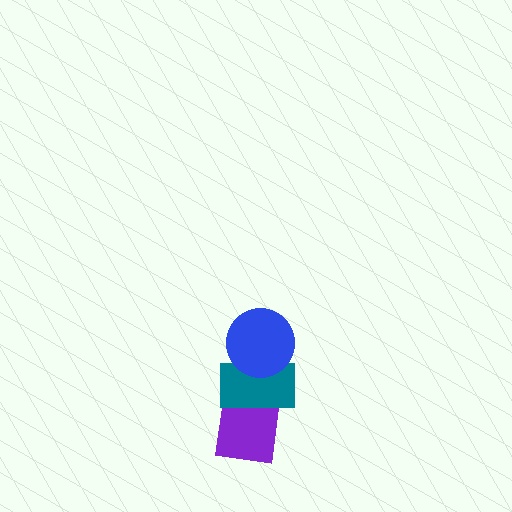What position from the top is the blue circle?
The blue circle is 1st from the top.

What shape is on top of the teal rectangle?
The blue circle is on top of the teal rectangle.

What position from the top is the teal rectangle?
The teal rectangle is 2nd from the top.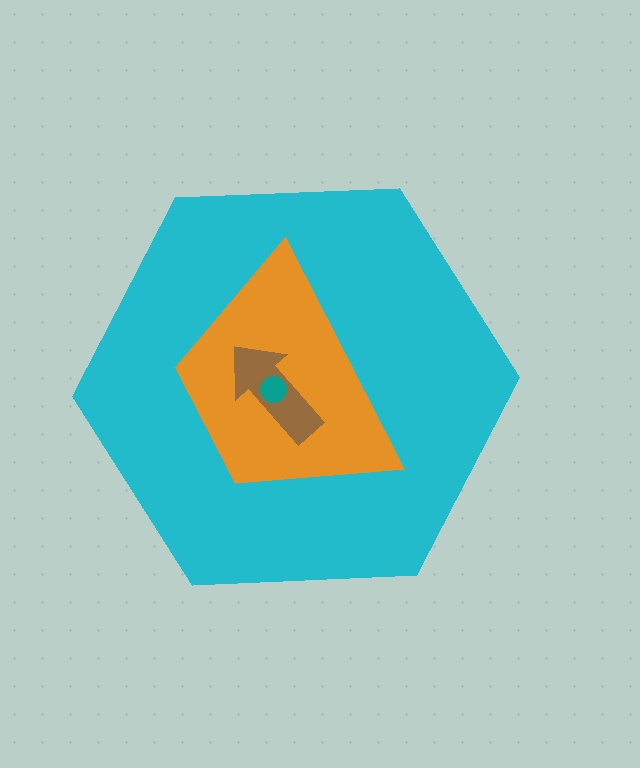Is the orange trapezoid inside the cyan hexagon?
Yes.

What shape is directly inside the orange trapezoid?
The brown arrow.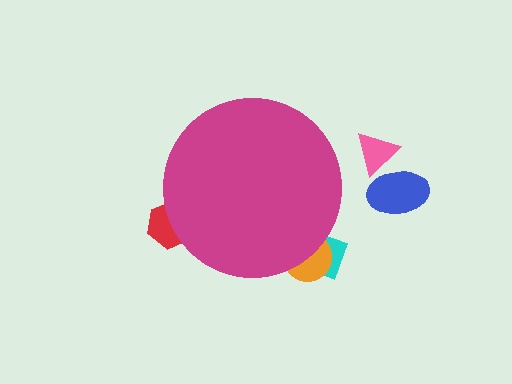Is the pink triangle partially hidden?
No, the pink triangle is fully visible.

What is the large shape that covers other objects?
A magenta circle.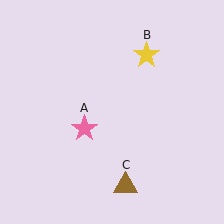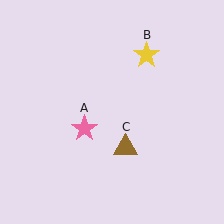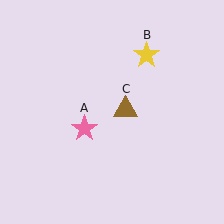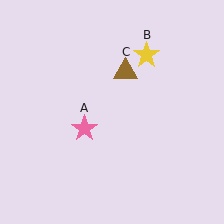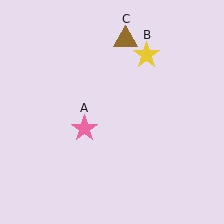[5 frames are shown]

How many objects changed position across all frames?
1 object changed position: brown triangle (object C).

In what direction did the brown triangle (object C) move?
The brown triangle (object C) moved up.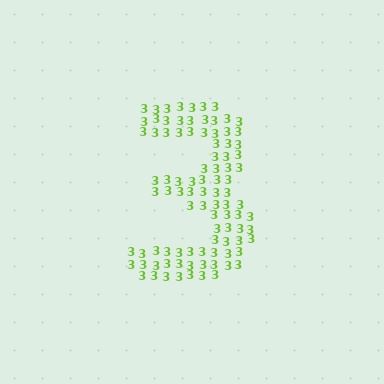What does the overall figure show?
The overall figure shows the digit 3.